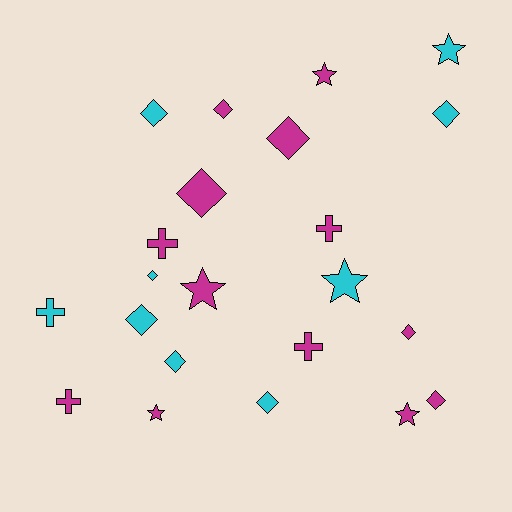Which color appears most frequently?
Magenta, with 13 objects.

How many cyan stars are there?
There are 2 cyan stars.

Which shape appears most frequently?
Diamond, with 11 objects.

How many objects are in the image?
There are 22 objects.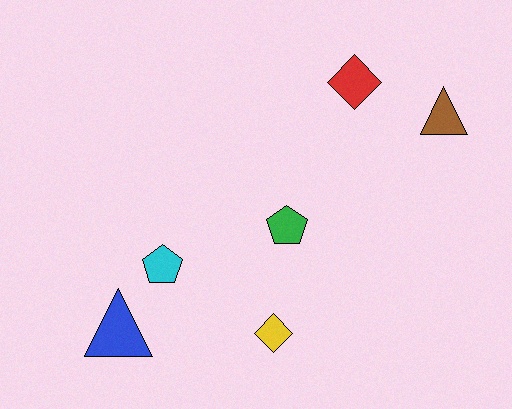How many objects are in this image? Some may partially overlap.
There are 6 objects.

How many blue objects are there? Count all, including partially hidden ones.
There is 1 blue object.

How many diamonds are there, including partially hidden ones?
There are 2 diamonds.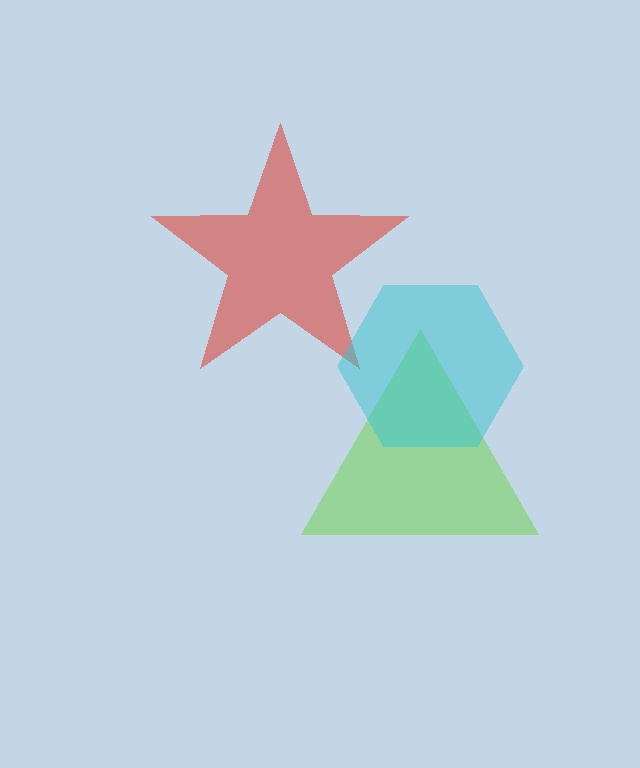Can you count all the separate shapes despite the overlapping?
Yes, there are 3 separate shapes.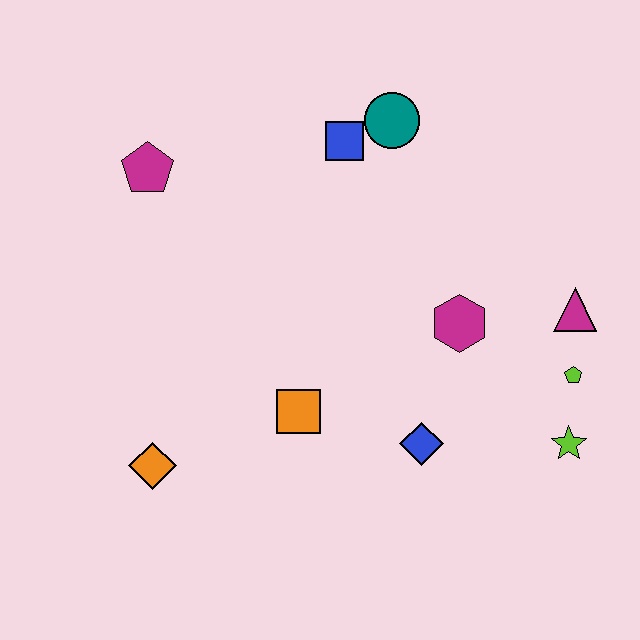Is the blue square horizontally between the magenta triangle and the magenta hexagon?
No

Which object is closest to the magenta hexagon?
The magenta triangle is closest to the magenta hexagon.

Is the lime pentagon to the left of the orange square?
No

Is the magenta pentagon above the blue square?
No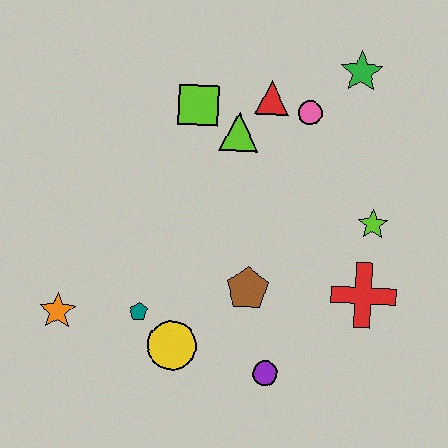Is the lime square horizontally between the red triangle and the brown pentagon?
No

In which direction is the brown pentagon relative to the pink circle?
The brown pentagon is below the pink circle.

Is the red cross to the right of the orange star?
Yes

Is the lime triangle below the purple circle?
No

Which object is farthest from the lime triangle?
The orange star is farthest from the lime triangle.